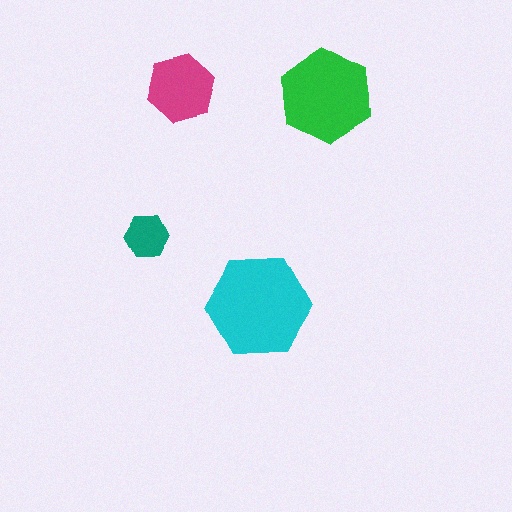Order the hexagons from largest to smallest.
the cyan one, the green one, the magenta one, the teal one.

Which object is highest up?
The magenta hexagon is topmost.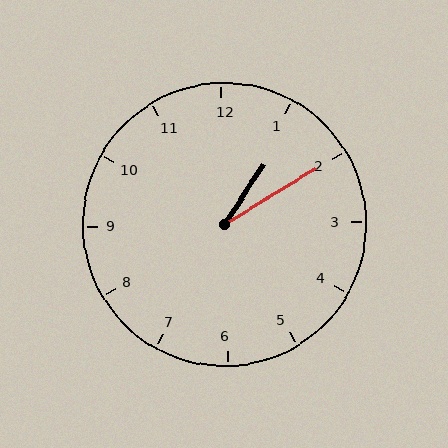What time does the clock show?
1:10.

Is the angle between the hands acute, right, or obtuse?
It is acute.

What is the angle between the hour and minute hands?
Approximately 25 degrees.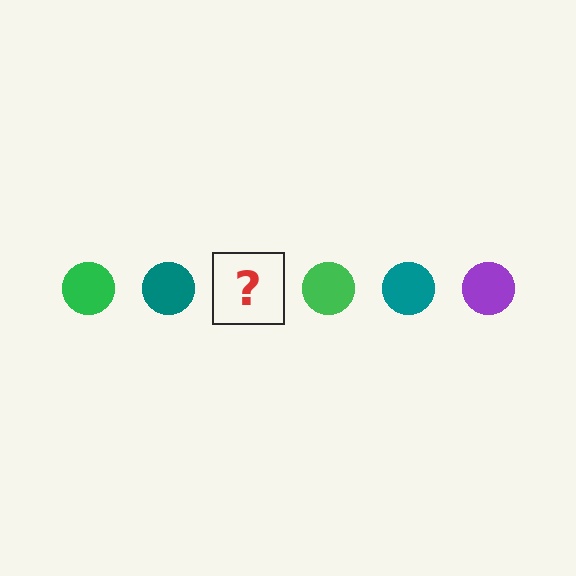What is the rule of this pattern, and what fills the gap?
The rule is that the pattern cycles through green, teal, purple circles. The gap should be filled with a purple circle.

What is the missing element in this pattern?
The missing element is a purple circle.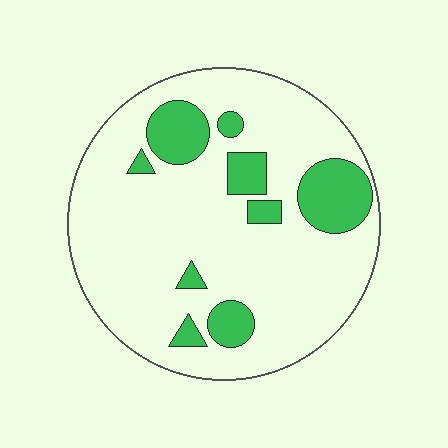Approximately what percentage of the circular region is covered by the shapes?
Approximately 20%.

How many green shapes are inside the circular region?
9.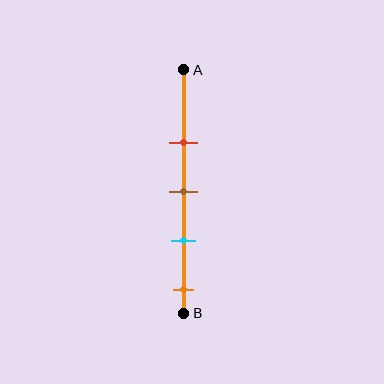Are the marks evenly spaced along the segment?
Yes, the marks are approximately evenly spaced.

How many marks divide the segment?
There are 4 marks dividing the segment.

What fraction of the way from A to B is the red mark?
The red mark is approximately 30% (0.3) of the way from A to B.